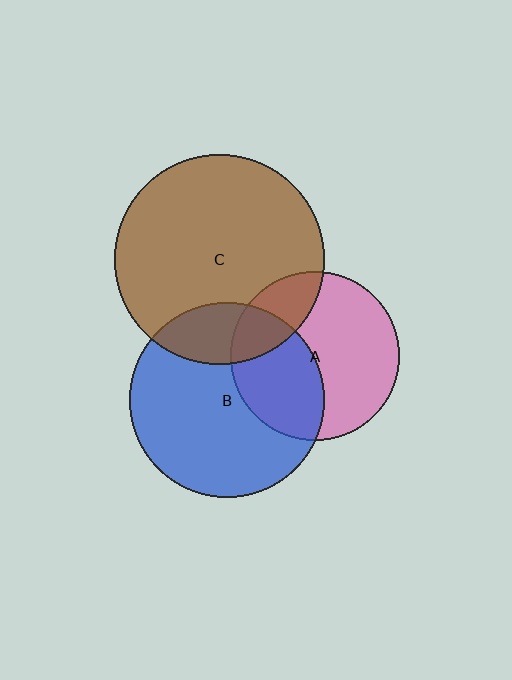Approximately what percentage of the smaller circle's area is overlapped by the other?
Approximately 40%.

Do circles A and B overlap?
Yes.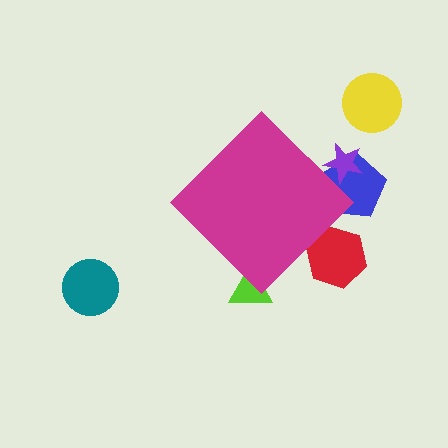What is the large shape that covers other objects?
A magenta diamond.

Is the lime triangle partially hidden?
Yes, the lime triangle is partially hidden behind the magenta diamond.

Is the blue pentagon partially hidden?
Yes, the blue pentagon is partially hidden behind the magenta diamond.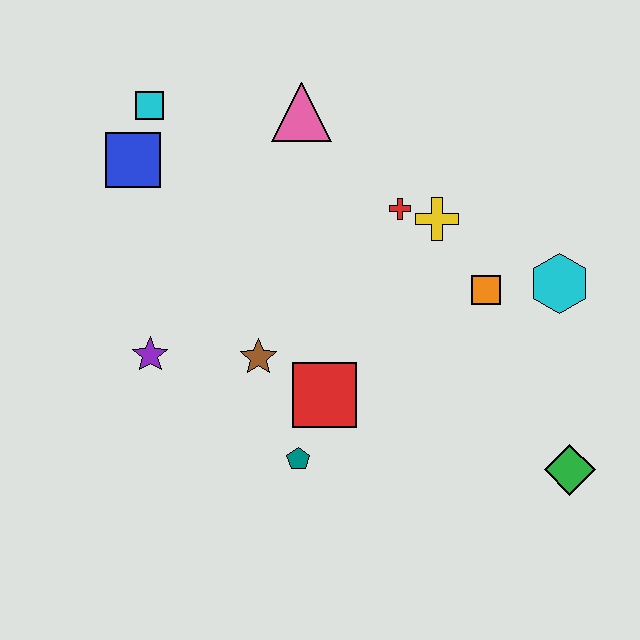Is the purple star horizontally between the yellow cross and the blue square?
Yes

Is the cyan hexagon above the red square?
Yes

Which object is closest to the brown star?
The red square is closest to the brown star.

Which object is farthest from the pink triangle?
The green diamond is farthest from the pink triangle.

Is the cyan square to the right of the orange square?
No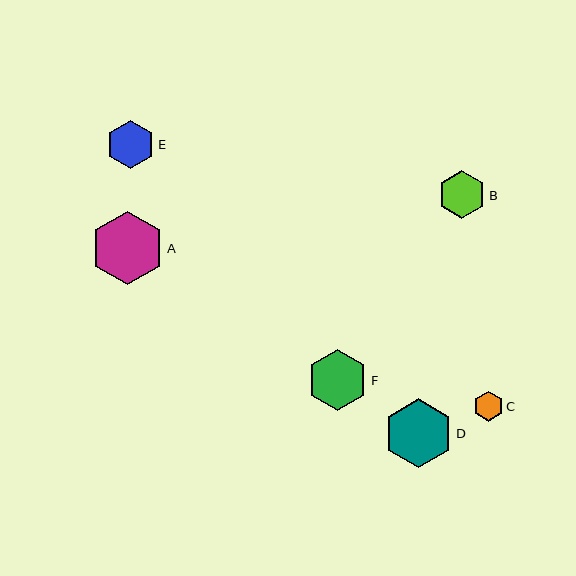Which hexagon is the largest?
Hexagon A is the largest with a size of approximately 73 pixels.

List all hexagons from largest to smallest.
From largest to smallest: A, D, F, E, B, C.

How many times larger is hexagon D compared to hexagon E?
Hexagon D is approximately 1.4 times the size of hexagon E.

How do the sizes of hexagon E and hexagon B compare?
Hexagon E and hexagon B are approximately the same size.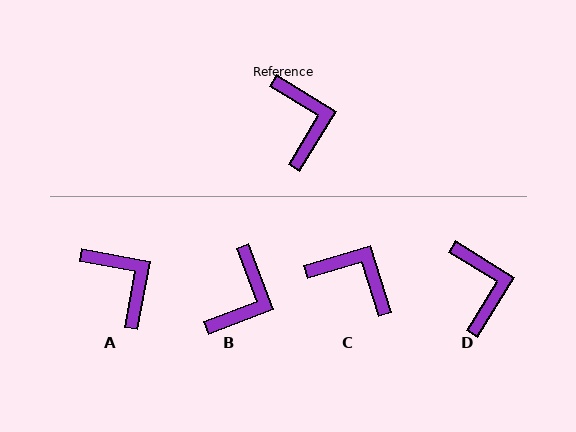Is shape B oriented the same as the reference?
No, it is off by about 37 degrees.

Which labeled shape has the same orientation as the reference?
D.